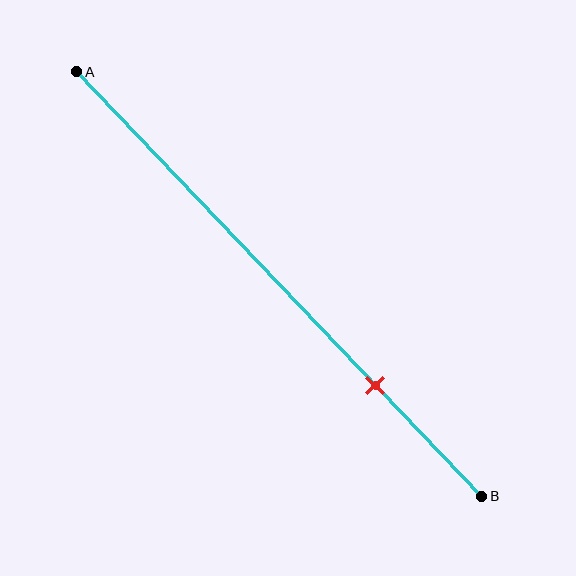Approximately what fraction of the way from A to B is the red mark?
The red mark is approximately 75% of the way from A to B.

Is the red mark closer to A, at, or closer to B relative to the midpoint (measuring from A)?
The red mark is closer to point B than the midpoint of segment AB.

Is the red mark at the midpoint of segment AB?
No, the mark is at about 75% from A, not at the 50% midpoint.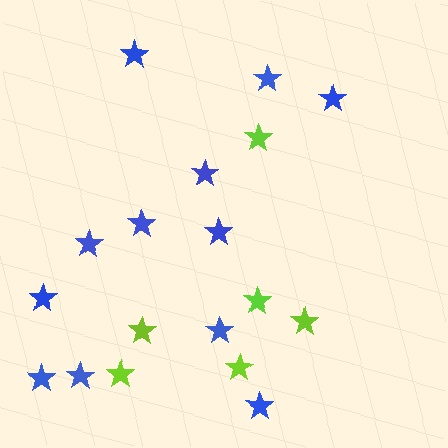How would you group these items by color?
There are 2 groups: one group of blue stars (12) and one group of lime stars (6).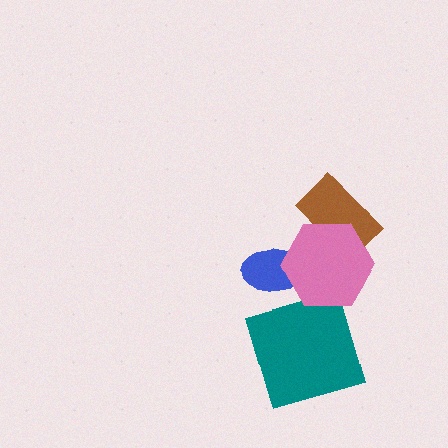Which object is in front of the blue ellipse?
The pink hexagon is in front of the blue ellipse.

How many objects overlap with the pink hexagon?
2 objects overlap with the pink hexagon.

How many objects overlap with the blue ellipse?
1 object overlaps with the blue ellipse.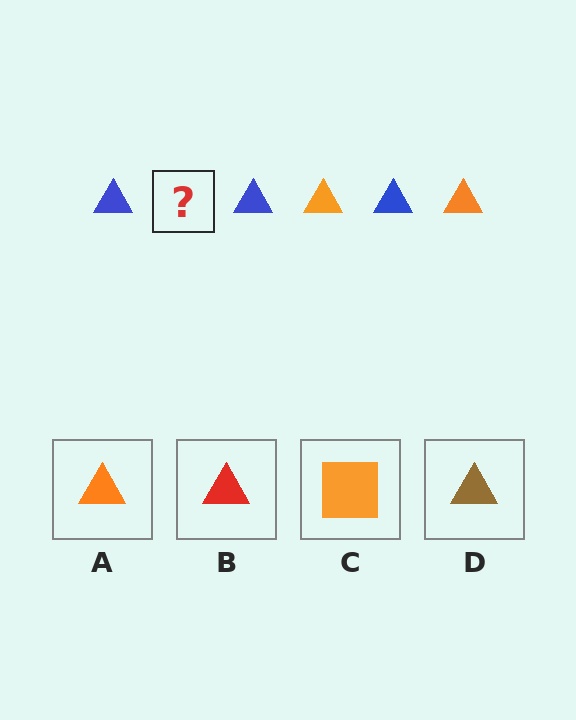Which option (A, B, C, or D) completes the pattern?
A.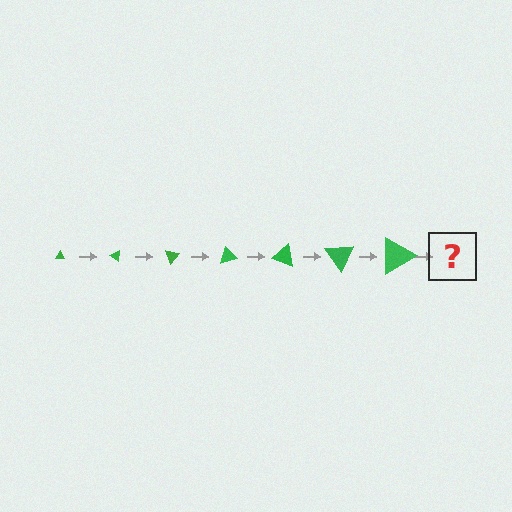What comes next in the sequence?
The next element should be a triangle, larger than the previous one and rotated 245 degrees from the start.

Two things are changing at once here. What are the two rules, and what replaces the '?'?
The two rules are that the triangle grows larger each step and it rotates 35 degrees each step. The '?' should be a triangle, larger than the previous one and rotated 245 degrees from the start.